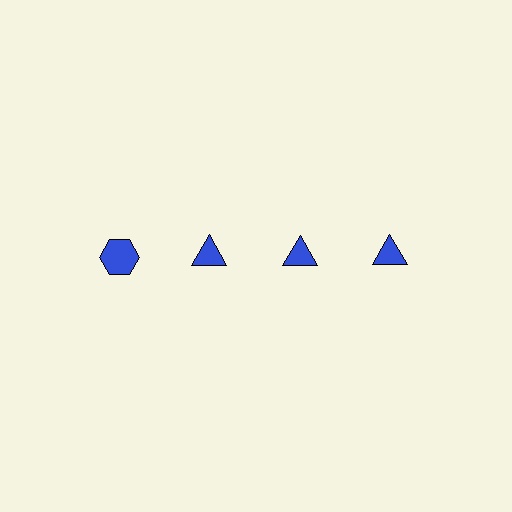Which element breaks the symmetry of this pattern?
The blue hexagon in the top row, leftmost column breaks the symmetry. All other shapes are blue triangles.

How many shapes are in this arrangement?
There are 4 shapes arranged in a grid pattern.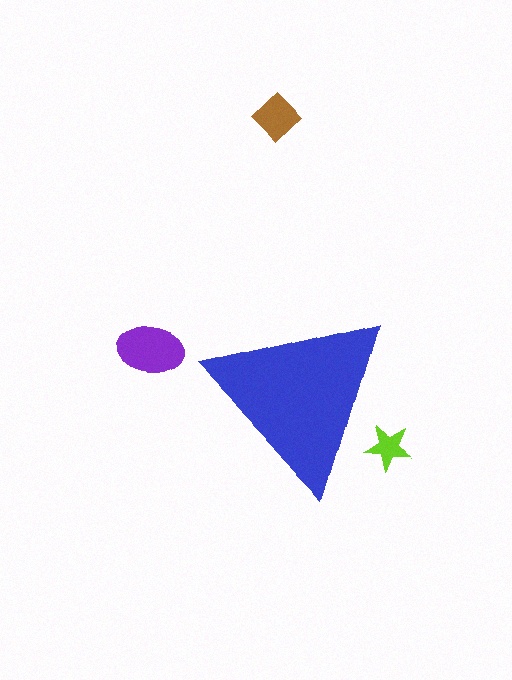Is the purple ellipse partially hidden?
No, the purple ellipse is fully visible.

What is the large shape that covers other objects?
A blue triangle.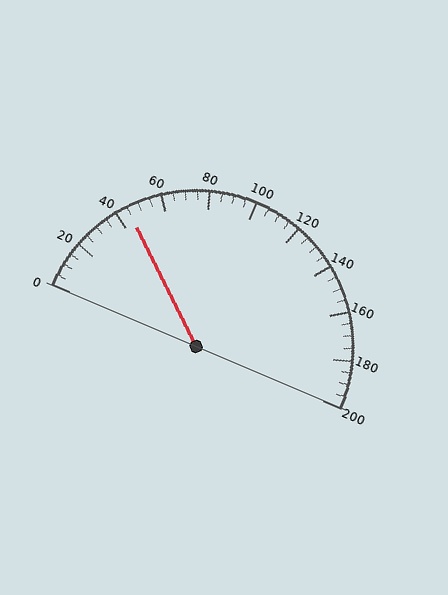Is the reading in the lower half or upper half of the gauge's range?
The reading is in the lower half of the range (0 to 200).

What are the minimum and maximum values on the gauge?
The gauge ranges from 0 to 200.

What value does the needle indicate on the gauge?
The needle indicates approximately 45.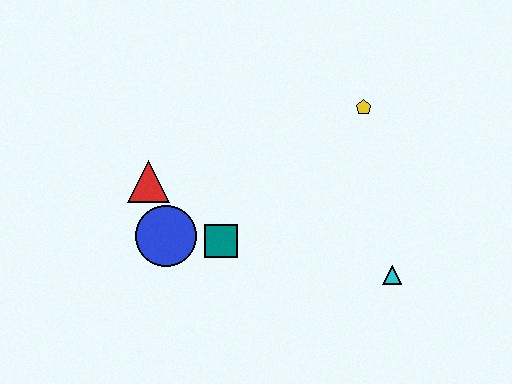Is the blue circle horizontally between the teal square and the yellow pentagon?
No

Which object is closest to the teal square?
The blue circle is closest to the teal square.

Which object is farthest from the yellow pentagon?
The blue circle is farthest from the yellow pentagon.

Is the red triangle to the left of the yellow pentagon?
Yes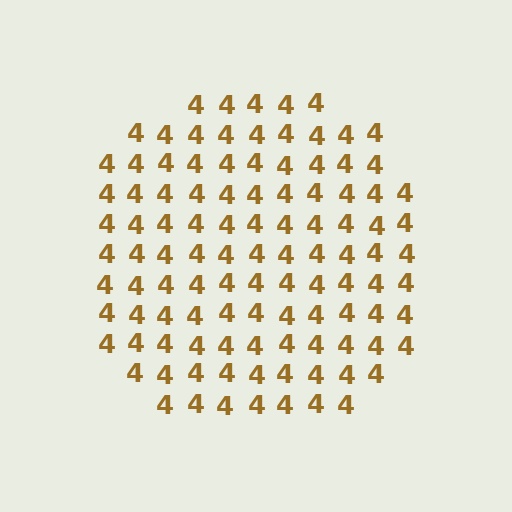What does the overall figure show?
The overall figure shows a circle.